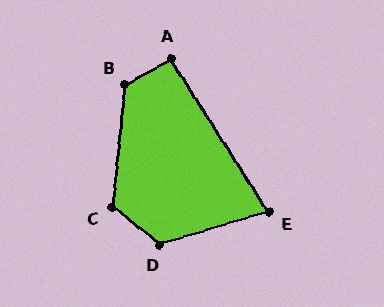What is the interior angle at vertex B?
Approximately 124 degrees (obtuse).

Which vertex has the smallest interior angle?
E, at approximately 74 degrees.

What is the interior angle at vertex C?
Approximately 122 degrees (obtuse).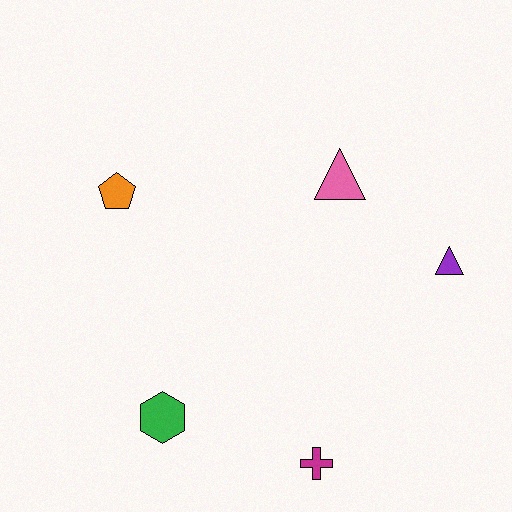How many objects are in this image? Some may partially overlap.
There are 5 objects.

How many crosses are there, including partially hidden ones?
There is 1 cross.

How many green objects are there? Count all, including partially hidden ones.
There is 1 green object.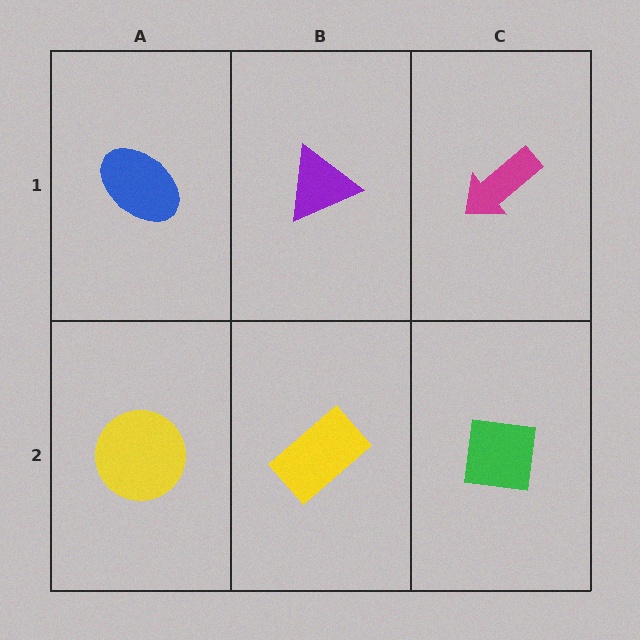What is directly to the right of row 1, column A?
A purple triangle.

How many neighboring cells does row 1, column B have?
3.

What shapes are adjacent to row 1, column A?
A yellow circle (row 2, column A), a purple triangle (row 1, column B).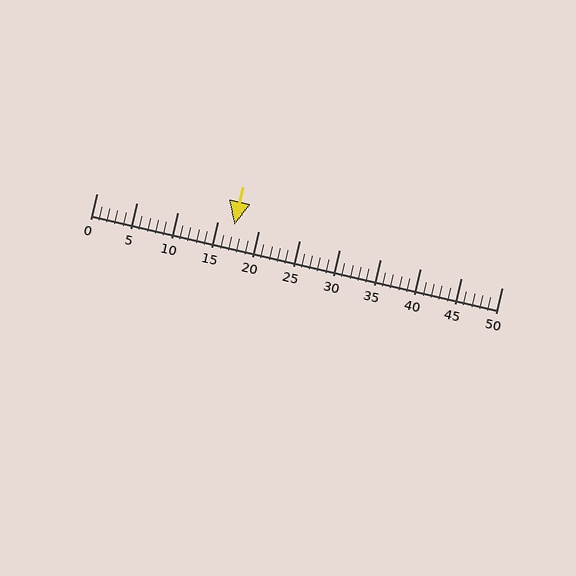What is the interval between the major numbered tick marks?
The major tick marks are spaced 5 units apart.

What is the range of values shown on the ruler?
The ruler shows values from 0 to 50.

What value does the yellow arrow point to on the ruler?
The yellow arrow points to approximately 17.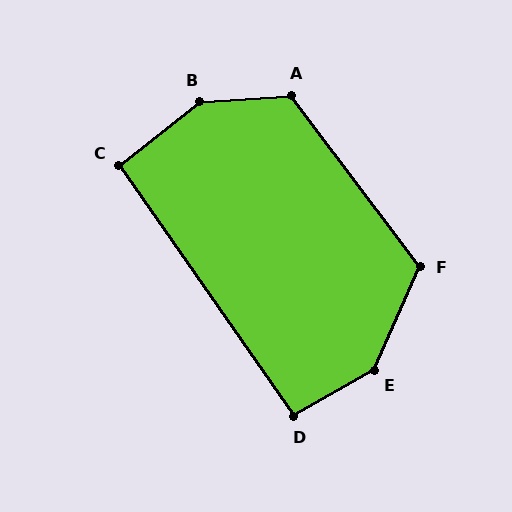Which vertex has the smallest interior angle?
C, at approximately 93 degrees.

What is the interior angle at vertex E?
Approximately 144 degrees (obtuse).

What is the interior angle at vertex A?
Approximately 123 degrees (obtuse).